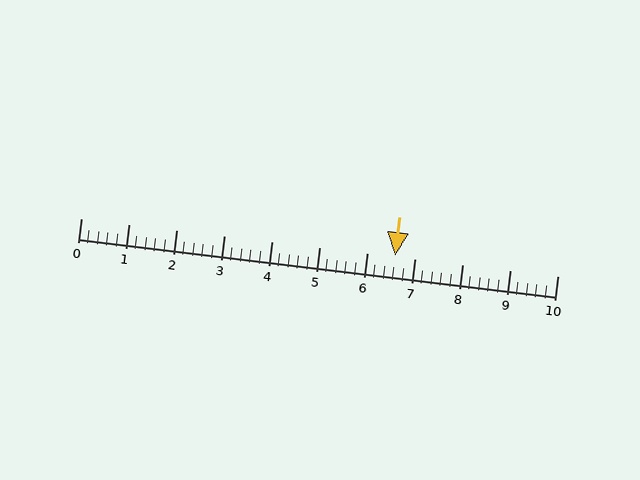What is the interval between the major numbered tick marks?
The major tick marks are spaced 1 units apart.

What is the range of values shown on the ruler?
The ruler shows values from 0 to 10.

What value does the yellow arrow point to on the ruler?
The yellow arrow points to approximately 6.6.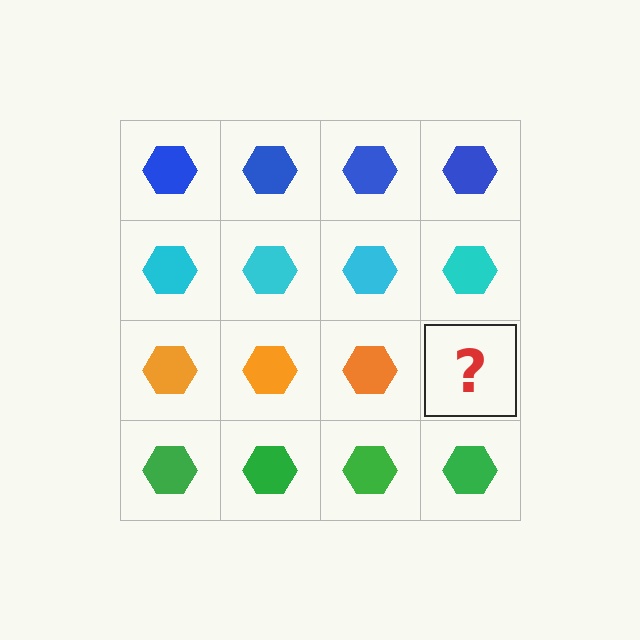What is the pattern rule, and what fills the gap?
The rule is that each row has a consistent color. The gap should be filled with an orange hexagon.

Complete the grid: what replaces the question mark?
The question mark should be replaced with an orange hexagon.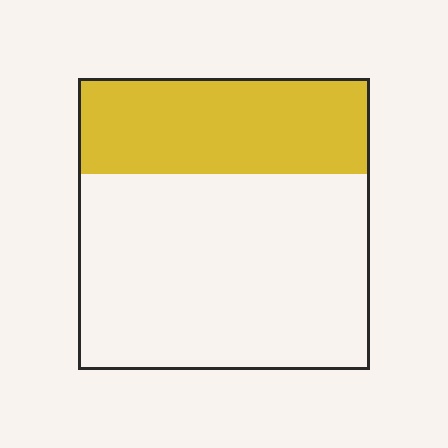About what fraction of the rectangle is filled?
About one third (1/3).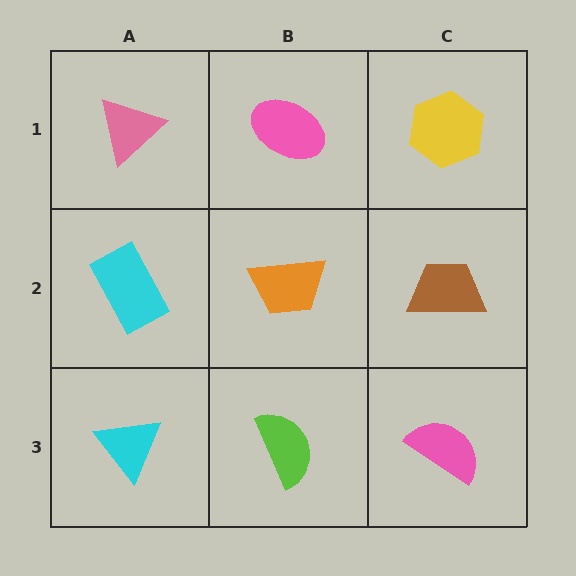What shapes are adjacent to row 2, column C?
A yellow hexagon (row 1, column C), a pink semicircle (row 3, column C), an orange trapezoid (row 2, column B).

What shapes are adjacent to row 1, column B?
An orange trapezoid (row 2, column B), a pink triangle (row 1, column A), a yellow hexagon (row 1, column C).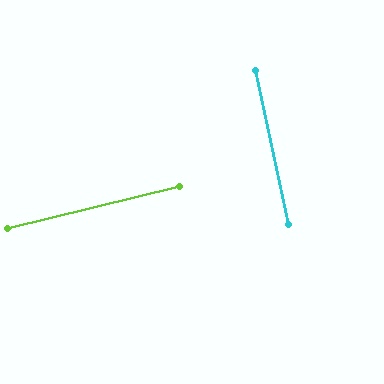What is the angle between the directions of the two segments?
Approximately 88 degrees.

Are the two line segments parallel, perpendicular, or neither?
Perpendicular — they meet at approximately 88°.